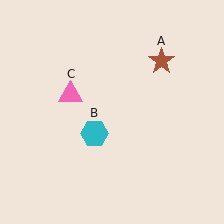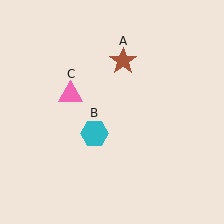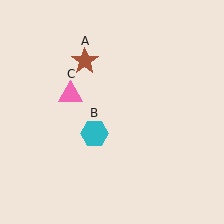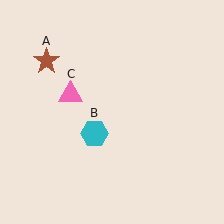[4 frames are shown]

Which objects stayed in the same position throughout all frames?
Cyan hexagon (object B) and pink triangle (object C) remained stationary.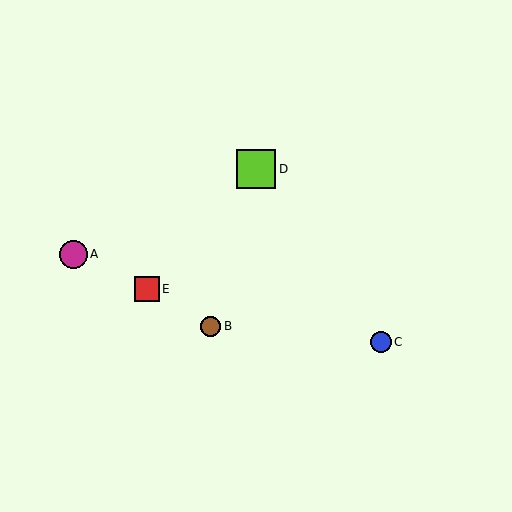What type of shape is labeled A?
Shape A is a magenta circle.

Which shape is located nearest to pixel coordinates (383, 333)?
The blue circle (labeled C) at (381, 342) is nearest to that location.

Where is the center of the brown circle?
The center of the brown circle is at (211, 326).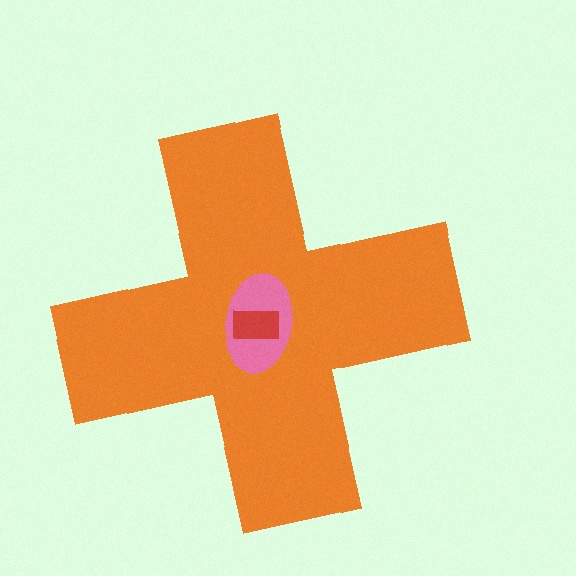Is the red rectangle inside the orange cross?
Yes.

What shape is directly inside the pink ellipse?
The red rectangle.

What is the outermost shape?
The orange cross.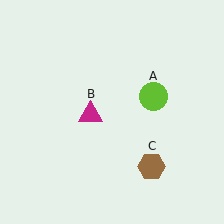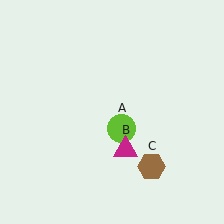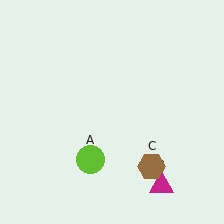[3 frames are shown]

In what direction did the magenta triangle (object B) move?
The magenta triangle (object B) moved down and to the right.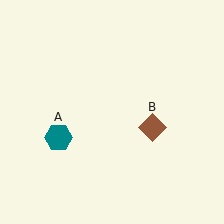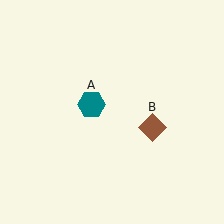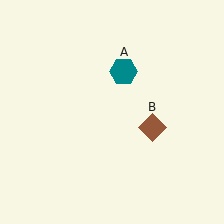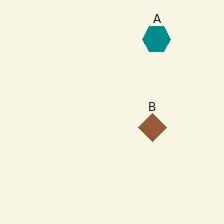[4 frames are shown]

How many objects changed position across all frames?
1 object changed position: teal hexagon (object A).